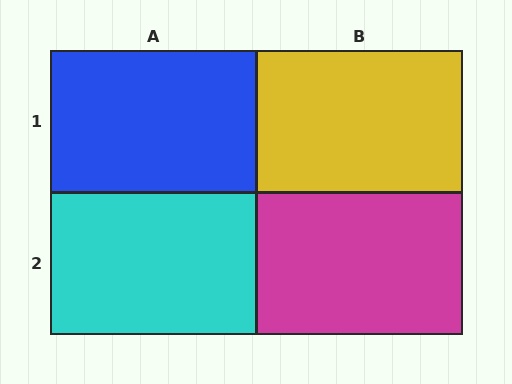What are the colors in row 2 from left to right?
Cyan, magenta.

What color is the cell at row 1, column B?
Yellow.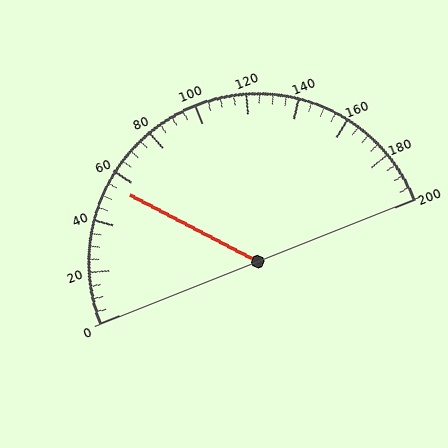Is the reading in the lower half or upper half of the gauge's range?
The reading is in the lower half of the range (0 to 200).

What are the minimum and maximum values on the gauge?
The gauge ranges from 0 to 200.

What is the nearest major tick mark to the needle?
The nearest major tick mark is 60.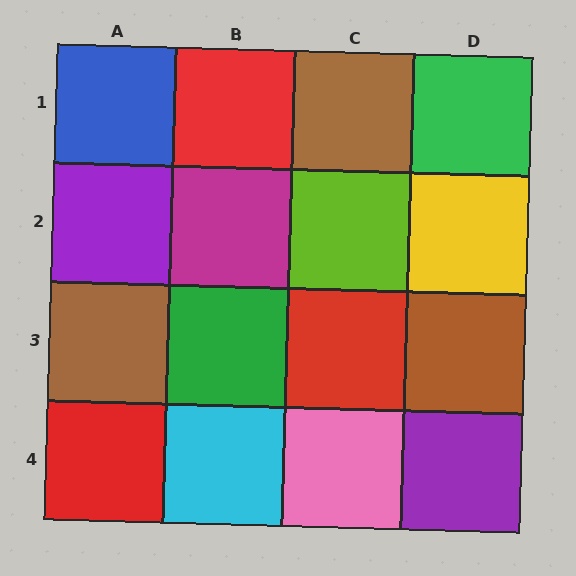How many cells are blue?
1 cell is blue.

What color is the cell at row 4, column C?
Pink.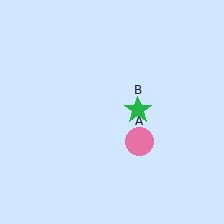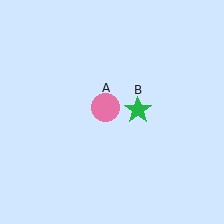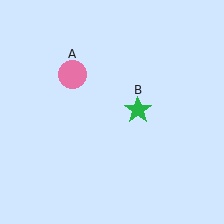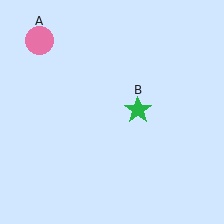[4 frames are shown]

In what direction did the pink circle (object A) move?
The pink circle (object A) moved up and to the left.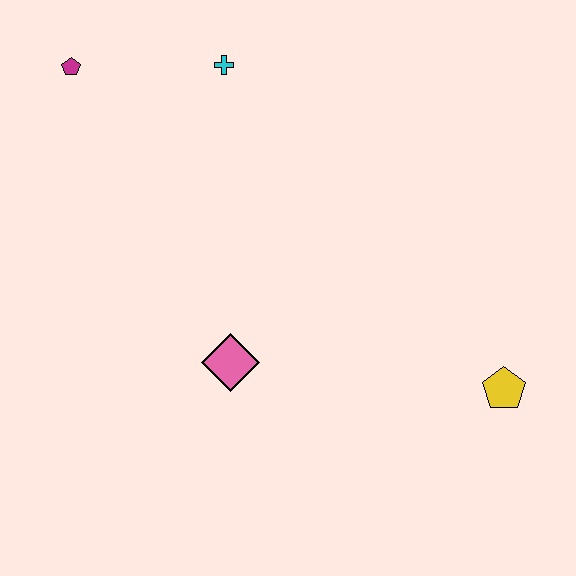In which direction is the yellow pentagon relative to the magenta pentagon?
The yellow pentagon is to the right of the magenta pentagon.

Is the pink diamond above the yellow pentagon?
Yes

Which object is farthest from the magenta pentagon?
The yellow pentagon is farthest from the magenta pentagon.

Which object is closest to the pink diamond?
The yellow pentagon is closest to the pink diamond.